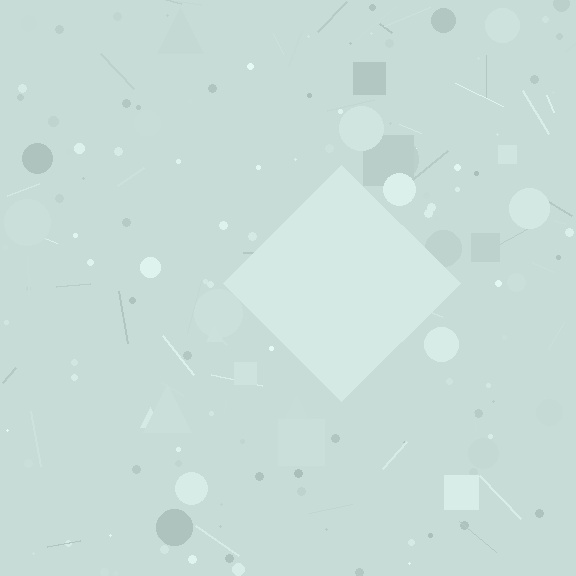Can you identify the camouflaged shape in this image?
The camouflaged shape is a diamond.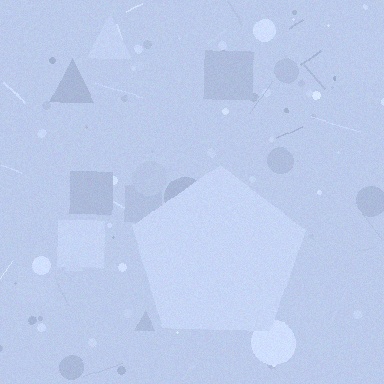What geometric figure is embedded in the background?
A pentagon is embedded in the background.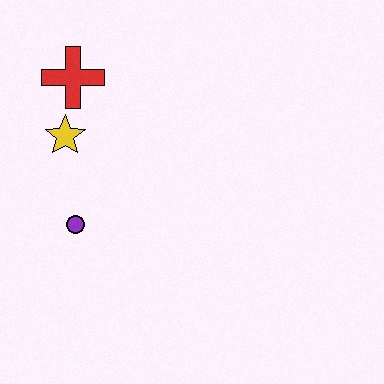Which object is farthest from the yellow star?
The purple circle is farthest from the yellow star.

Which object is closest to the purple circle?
The yellow star is closest to the purple circle.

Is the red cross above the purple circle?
Yes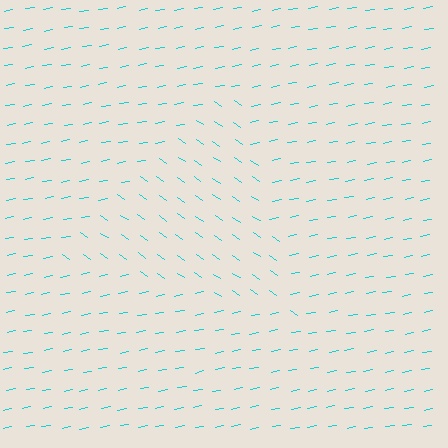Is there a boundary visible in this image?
Yes, there is a texture boundary formed by a change in line orientation.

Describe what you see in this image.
The image is filled with small cyan line segments. A triangle region in the image has lines oriented differently from the surrounding lines, creating a visible texture boundary.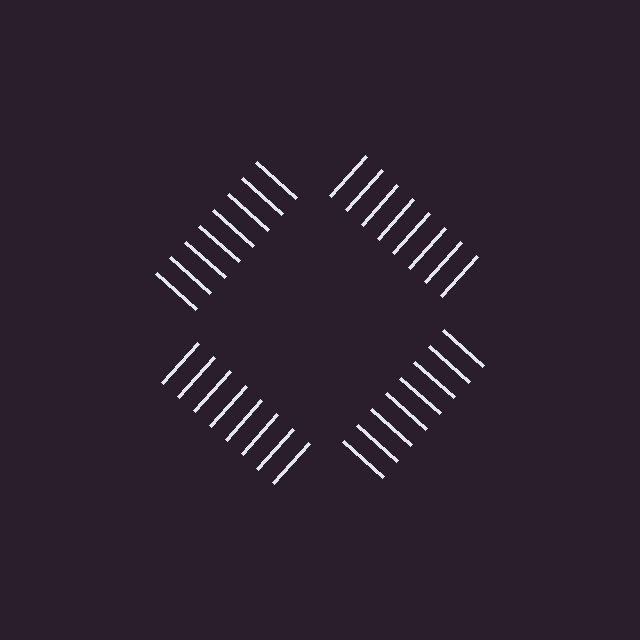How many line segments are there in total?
32 — 8 along each of the 4 edges.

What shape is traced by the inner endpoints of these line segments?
An illusory square — the line segments terminate on its edges but no continuous stroke is drawn.